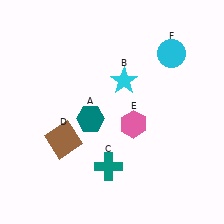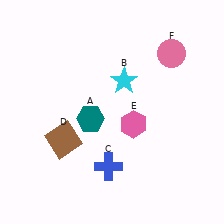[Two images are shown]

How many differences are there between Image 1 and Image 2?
There are 2 differences between the two images.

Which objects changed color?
C changed from teal to blue. F changed from cyan to pink.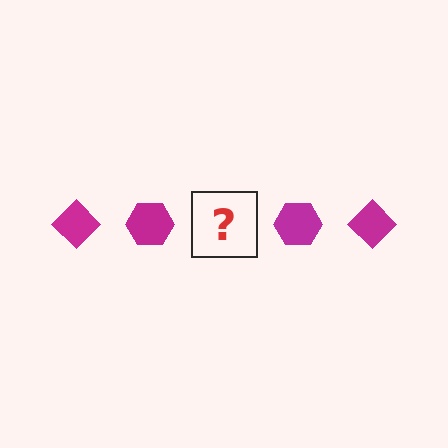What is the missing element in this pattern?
The missing element is a magenta diamond.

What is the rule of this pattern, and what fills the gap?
The rule is that the pattern cycles through diamond, hexagon shapes in magenta. The gap should be filled with a magenta diamond.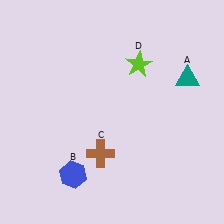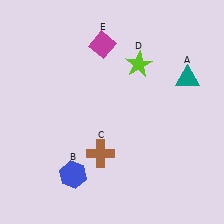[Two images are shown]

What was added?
A magenta diamond (E) was added in Image 2.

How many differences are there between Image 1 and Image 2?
There is 1 difference between the two images.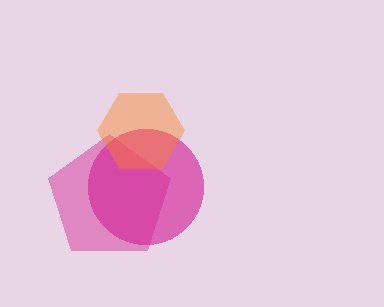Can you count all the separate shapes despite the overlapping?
Yes, there are 3 separate shapes.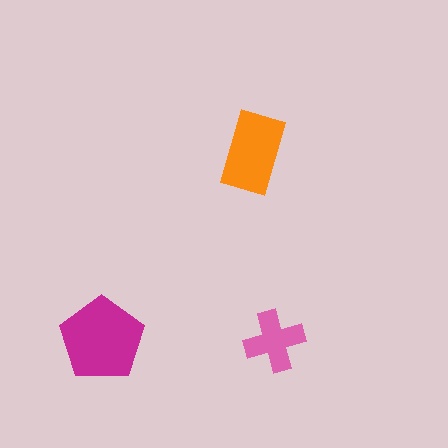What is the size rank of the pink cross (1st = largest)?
3rd.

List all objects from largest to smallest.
The magenta pentagon, the orange rectangle, the pink cross.